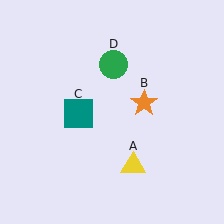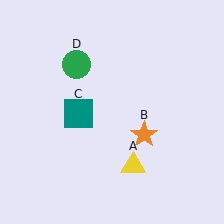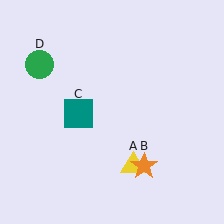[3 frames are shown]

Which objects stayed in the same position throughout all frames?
Yellow triangle (object A) and teal square (object C) remained stationary.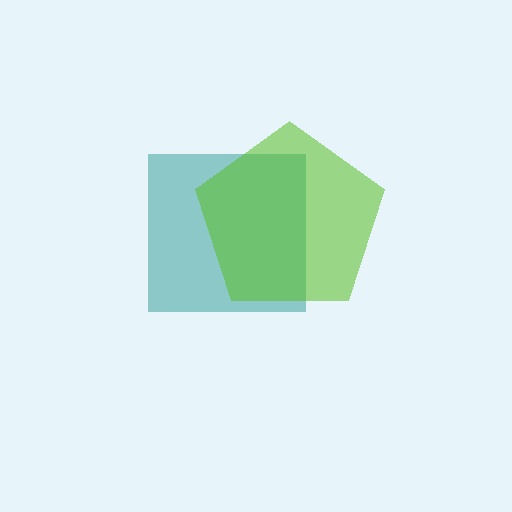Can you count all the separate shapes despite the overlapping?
Yes, there are 2 separate shapes.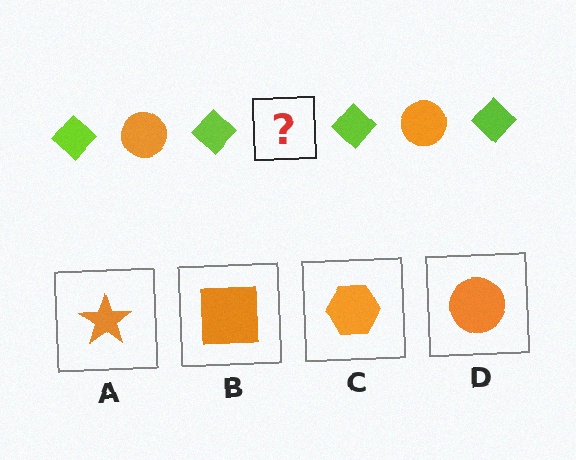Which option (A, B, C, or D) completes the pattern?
D.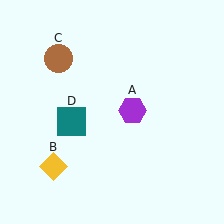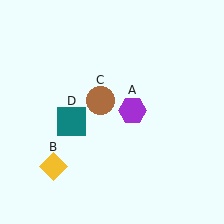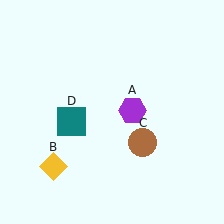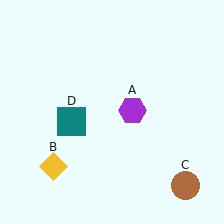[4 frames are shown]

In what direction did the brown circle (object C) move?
The brown circle (object C) moved down and to the right.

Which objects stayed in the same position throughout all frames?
Purple hexagon (object A) and yellow diamond (object B) and teal square (object D) remained stationary.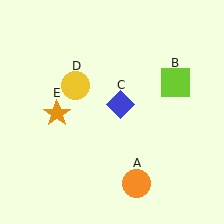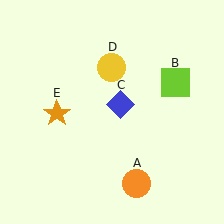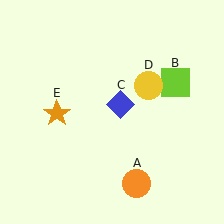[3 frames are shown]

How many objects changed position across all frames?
1 object changed position: yellow circle (object D).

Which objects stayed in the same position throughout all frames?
Orange circle (object A) and lime square (object B) and blue diamond (object C) and orange star (object E) remained stationary.